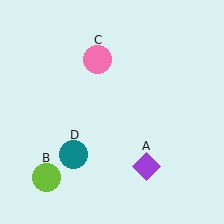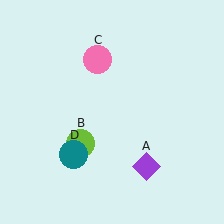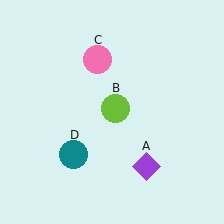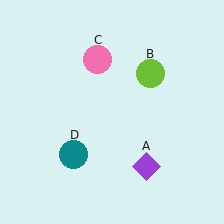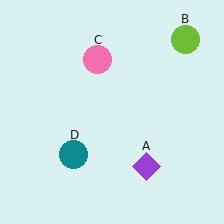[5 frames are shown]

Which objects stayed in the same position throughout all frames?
Purple diamond (object A) and pink circle (object C) and teal circle (object D) remained stationary.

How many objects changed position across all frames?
1 object changed position: lime circle (object B).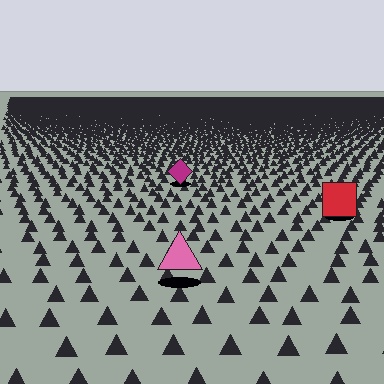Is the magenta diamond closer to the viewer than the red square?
No. The red square is closer — you can tell from the texture gradient: the ground texture is coarser near it.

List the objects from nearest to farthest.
From nearest to farthest: the pink triangle, the red square, the magenta diamond.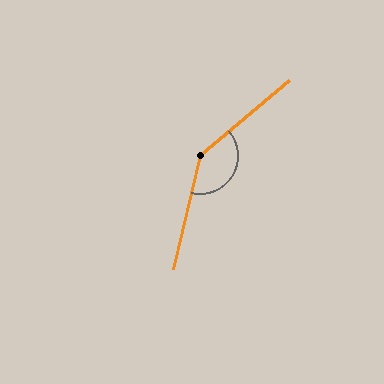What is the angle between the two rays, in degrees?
Approximately 143 degrees.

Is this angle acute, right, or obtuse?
It is obtuse.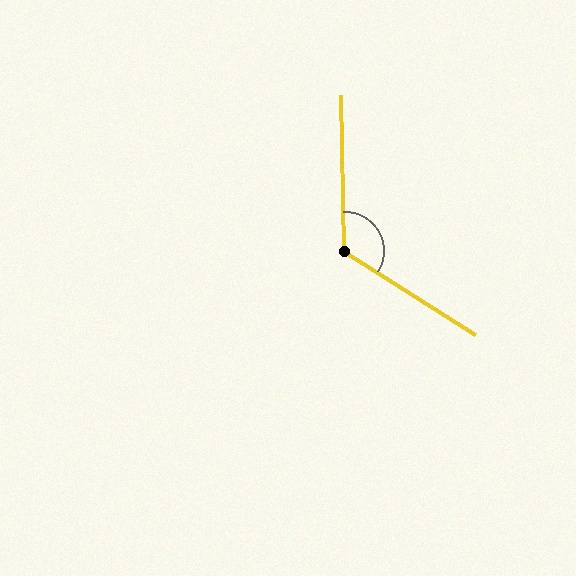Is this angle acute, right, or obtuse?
It is obtuse.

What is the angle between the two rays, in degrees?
Approximately 124 degrees.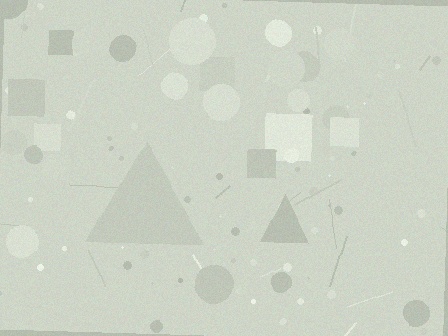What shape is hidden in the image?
A triangle is hidden in the image.